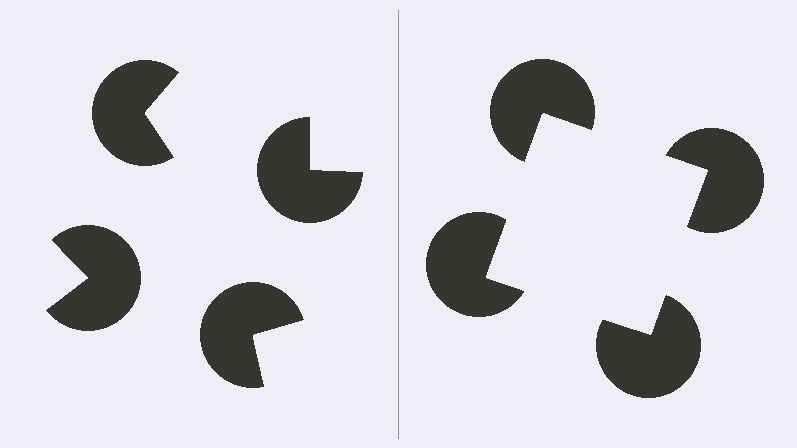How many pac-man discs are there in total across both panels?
8 — 4 on each side.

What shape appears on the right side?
An illusory square.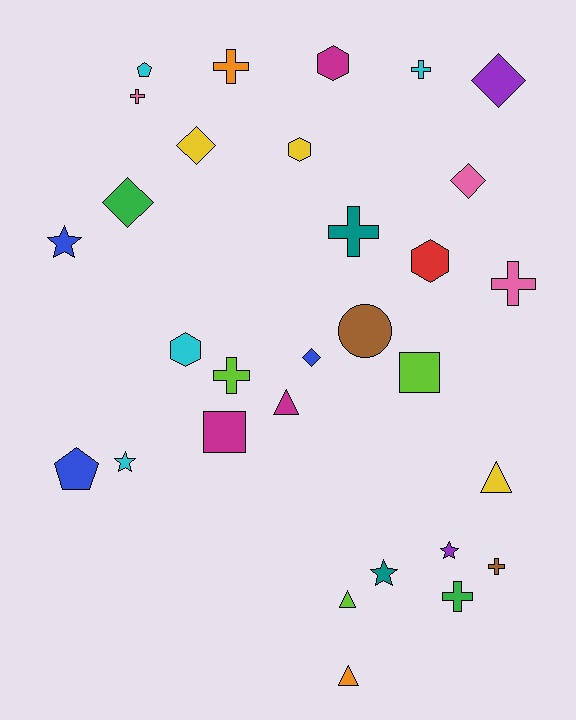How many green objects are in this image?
There are 2 green objects.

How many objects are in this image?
There are 30 objects.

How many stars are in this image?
There are 4 stars.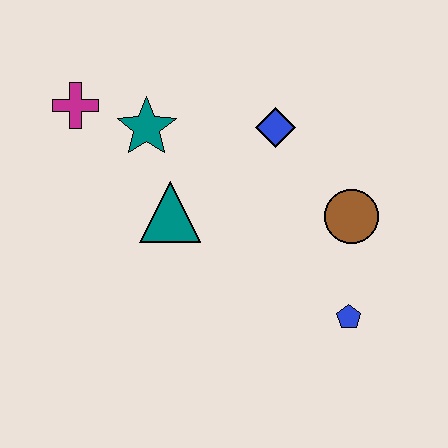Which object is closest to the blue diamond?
The brown circle is closest to the blue diamond.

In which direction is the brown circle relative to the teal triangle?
The brown circle is to the right of the teal triangle.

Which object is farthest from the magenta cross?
The blue pentagon is farthest from the magenta cross.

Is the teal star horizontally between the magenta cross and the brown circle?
Yes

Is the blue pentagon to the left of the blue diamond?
No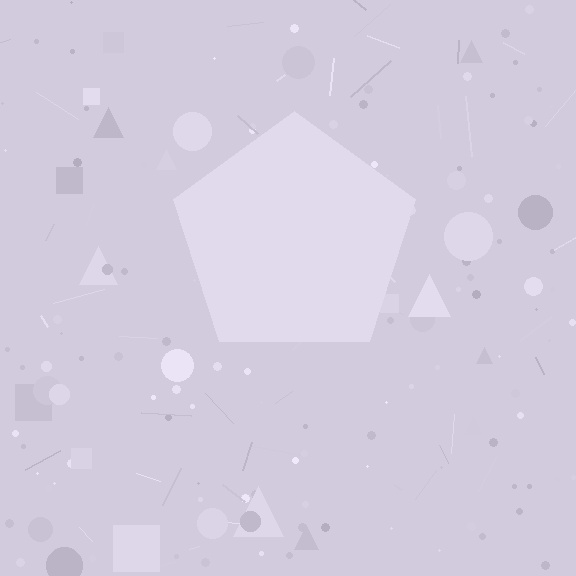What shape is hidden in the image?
A pentagon is hidden in the image.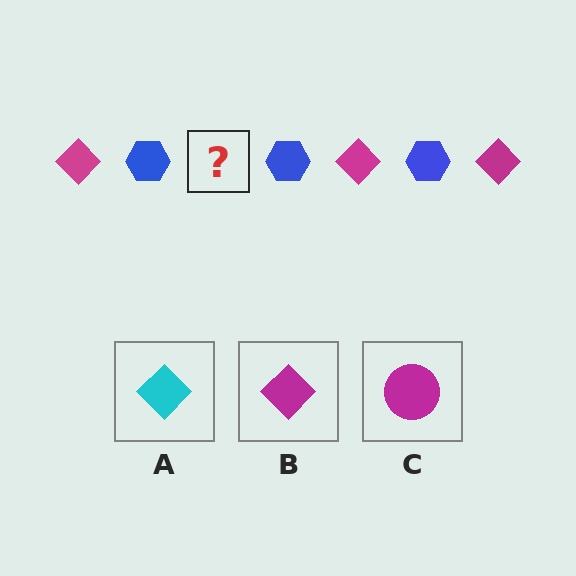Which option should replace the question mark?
Option B.